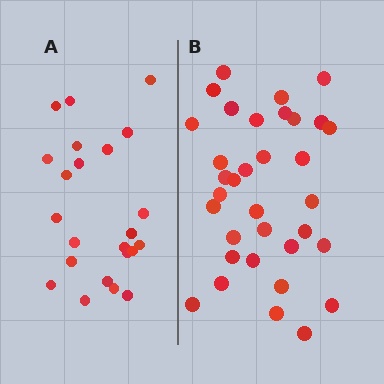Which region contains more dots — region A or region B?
Region B (the right region) has more dots.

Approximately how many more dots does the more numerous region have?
Region B has roughly 12 or so more dots than region A.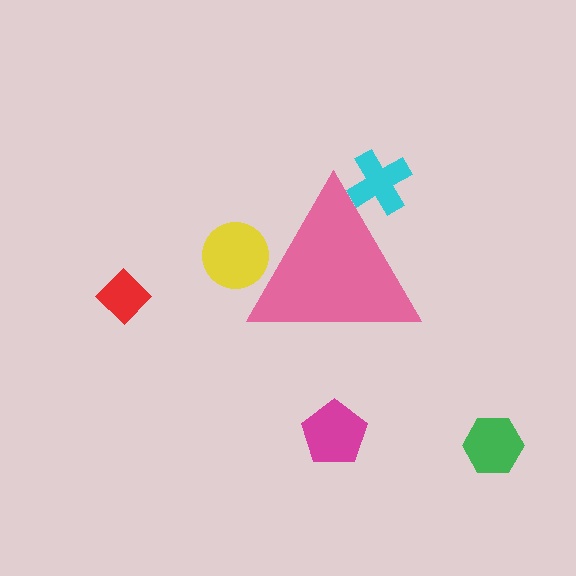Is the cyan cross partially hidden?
Yes, the cyan cross is partially hidden behind the pink triangle.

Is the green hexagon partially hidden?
No, the green hexagon is fully visible.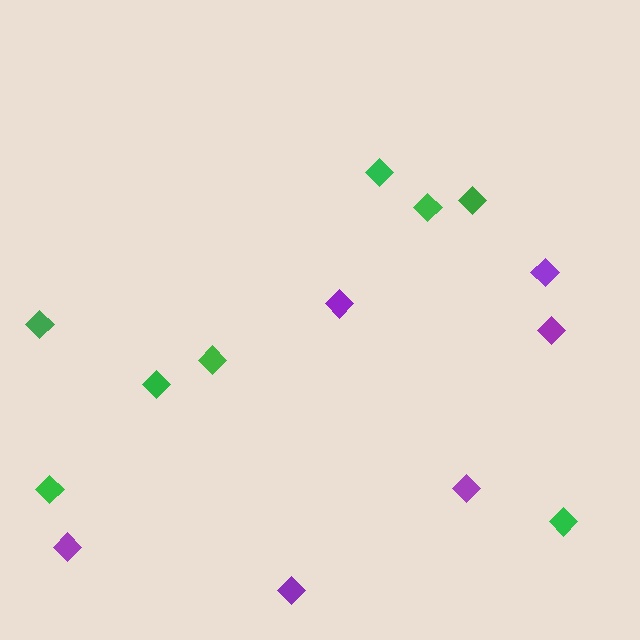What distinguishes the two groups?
There are 2 groups: one group of purple diamonds (6) and one group of green diamonds (8).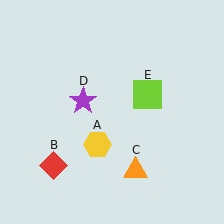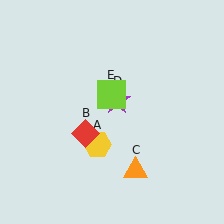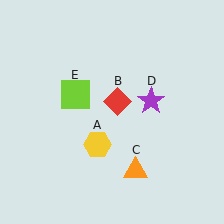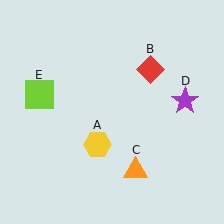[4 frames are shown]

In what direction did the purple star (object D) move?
The purple star (object D) moved right.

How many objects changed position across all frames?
3 objects changed position: red diamond (object B), purple star (object D), lime square (object E).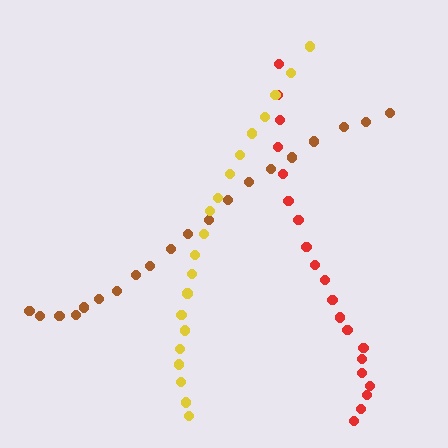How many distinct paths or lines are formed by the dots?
There are 3 distinct paths.